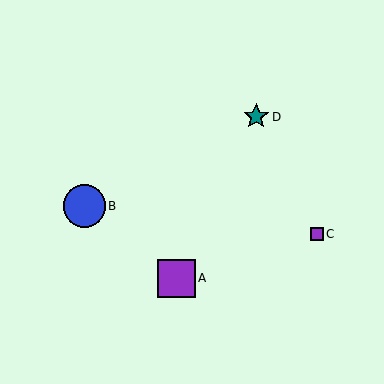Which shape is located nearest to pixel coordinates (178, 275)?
The purple square (labeled A) at (176, 278) is nearest to that location.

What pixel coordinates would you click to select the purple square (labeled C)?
Click at (317, 234) to select the purple square C.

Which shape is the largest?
The blue circle (labeled B) is the largest.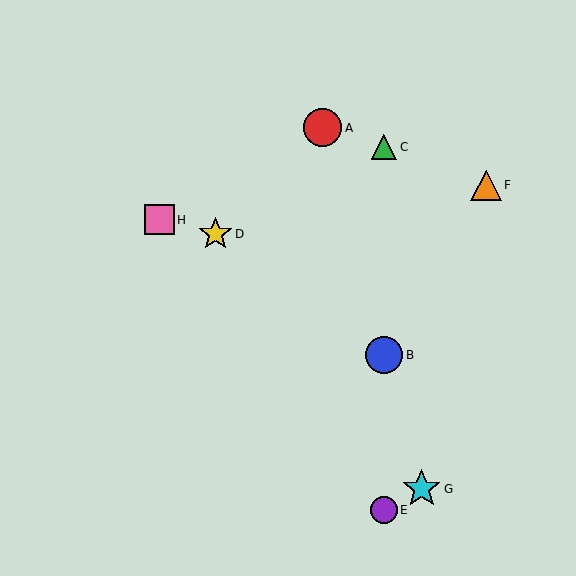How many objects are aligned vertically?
3 objects (B, C, E) are aligned vertically.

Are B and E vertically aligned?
Yes, both are at x≈384.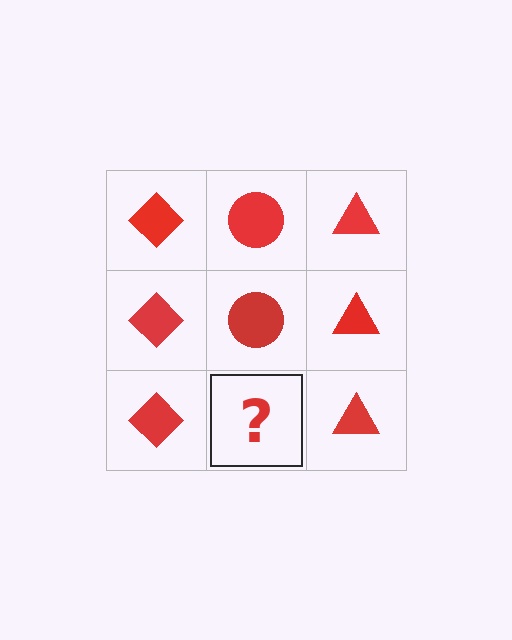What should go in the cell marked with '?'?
The missing cell should contain a red circle.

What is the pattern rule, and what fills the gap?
The rule is that each column has a consistent shape. The gap should be filled with a red circle.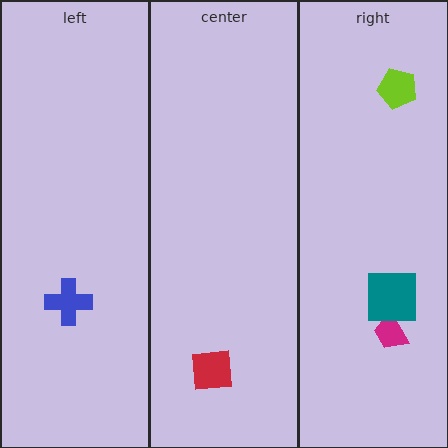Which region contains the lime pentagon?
The right region.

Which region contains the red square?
The center region.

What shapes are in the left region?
The blue cross.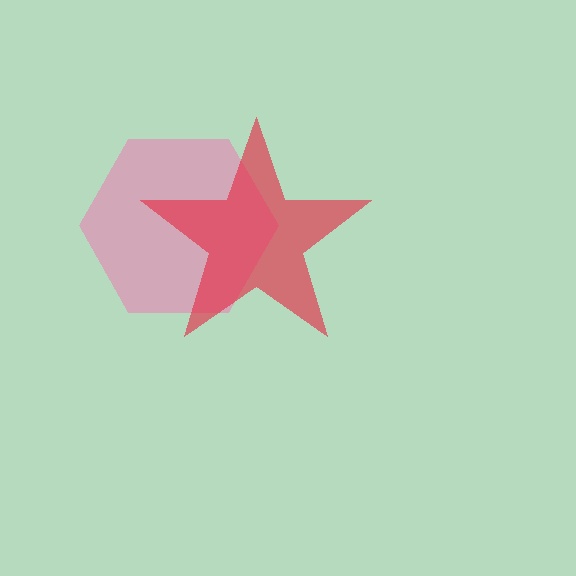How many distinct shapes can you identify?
There are 2 distinct shapes: a pink hexagon, a red star.